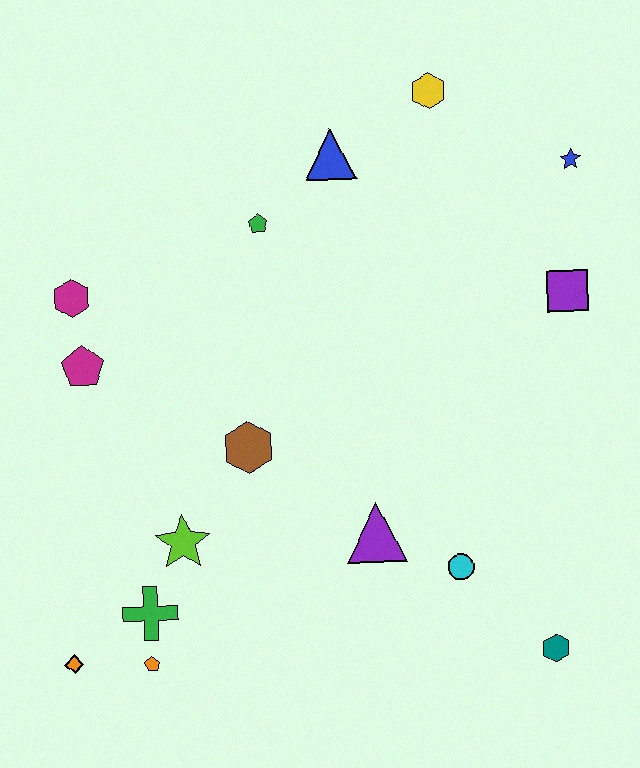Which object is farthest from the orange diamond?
The blue star is farthest from the orange diamond.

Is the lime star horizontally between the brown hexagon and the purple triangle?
No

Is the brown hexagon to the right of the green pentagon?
No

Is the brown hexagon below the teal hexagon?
No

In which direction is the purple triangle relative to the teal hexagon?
The purple triangle is to the left of the teal hexagon.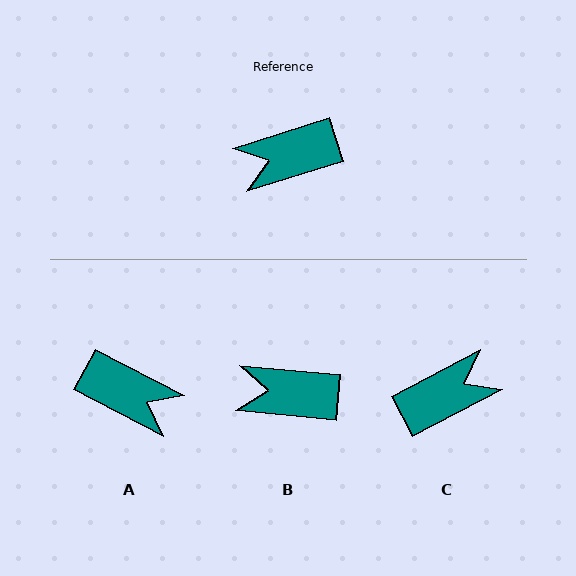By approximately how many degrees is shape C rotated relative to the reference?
Approximately 170 degrees clockwise.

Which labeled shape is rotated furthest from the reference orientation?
C, about 170 degrees away.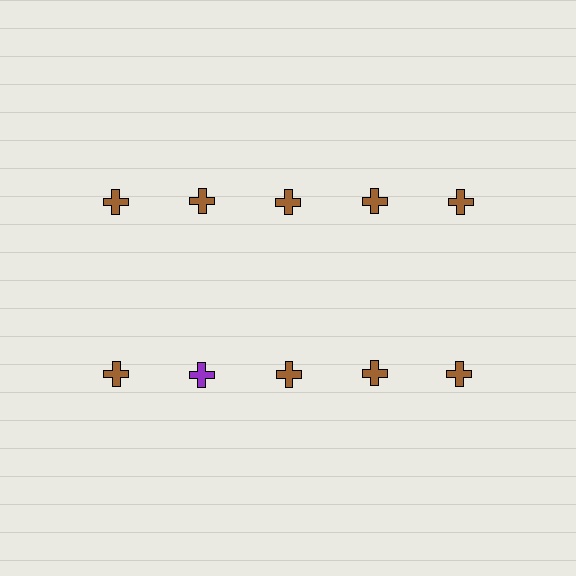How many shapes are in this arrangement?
There are 10 shapes arranged in a grid pattern.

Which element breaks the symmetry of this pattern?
The purple cross in the second row, second from left column breaks the symmetry. All other shapes are brown crosses.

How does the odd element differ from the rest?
It has a different color: purple instead of brown.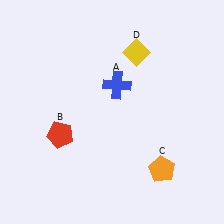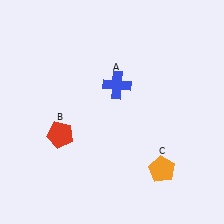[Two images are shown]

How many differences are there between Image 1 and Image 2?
There is 1 difference between the two images.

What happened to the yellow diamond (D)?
The yellow diamond (D) was removed in Image 2. It was in the top-right area of Image 1.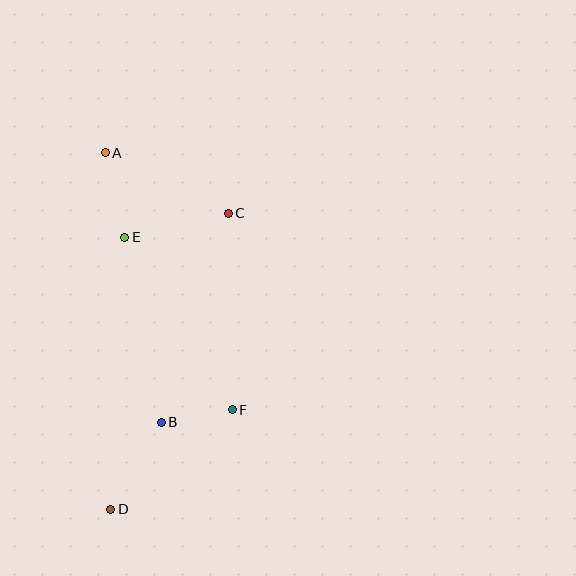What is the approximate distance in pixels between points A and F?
The distance between A and F is approximately 287 pixels.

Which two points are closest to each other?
Points B and F are closest to each other.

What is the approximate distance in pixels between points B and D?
The distance between B and D is approximately 101 pixels.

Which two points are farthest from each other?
Points A and D are farthest from each other.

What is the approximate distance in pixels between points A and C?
The distance between A and C is approximately 137 pixels.